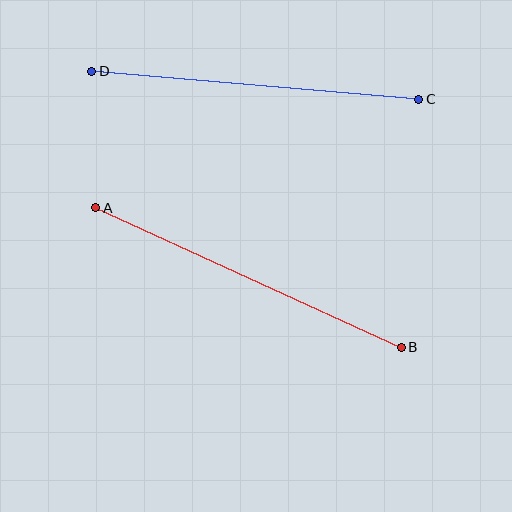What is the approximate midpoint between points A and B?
The midpoint is at approximately (248, 277) pixels.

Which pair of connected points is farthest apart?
Points A and B are farthest apart.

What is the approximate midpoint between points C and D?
The midpoint is at approximately (255, 85) pixels.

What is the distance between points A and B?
The distance is approximately 336 pixels.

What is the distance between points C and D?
The distance is approximately 329 pixels.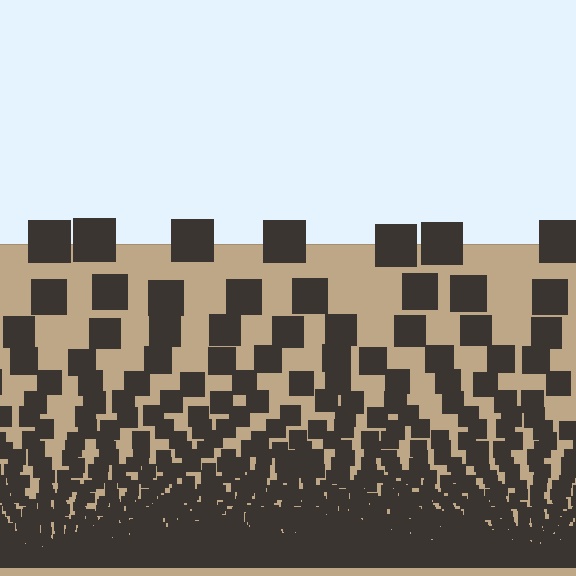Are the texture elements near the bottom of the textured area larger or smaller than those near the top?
Smaller. The gradient is inverted — elements near the bottom are smaller and denser.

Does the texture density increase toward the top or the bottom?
Density increases toward the bottom.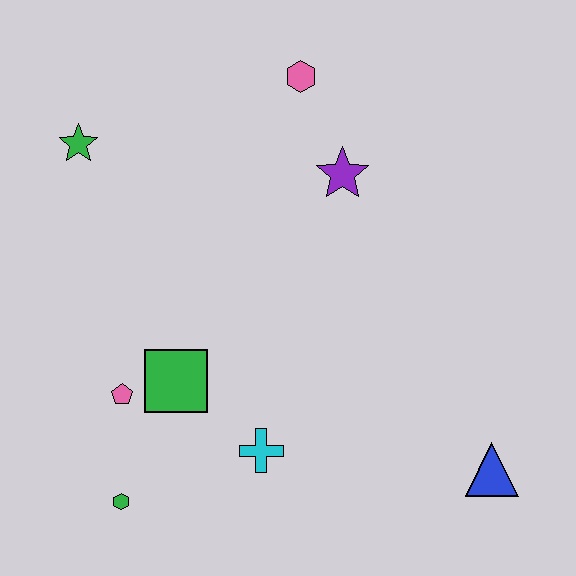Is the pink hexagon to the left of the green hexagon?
No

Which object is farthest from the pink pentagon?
The blue triangle is farthest from the pink pentagon.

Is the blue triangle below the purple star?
Yes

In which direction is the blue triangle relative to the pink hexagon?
The blue triangle is below the pink hexagon.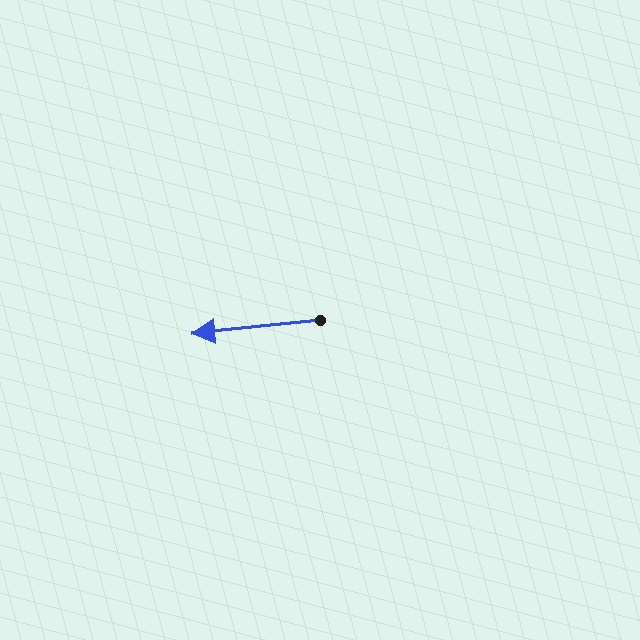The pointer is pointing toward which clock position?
Roughly 9 o'clock.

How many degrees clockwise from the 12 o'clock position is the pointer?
Approximately 264 degrees.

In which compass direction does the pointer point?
West.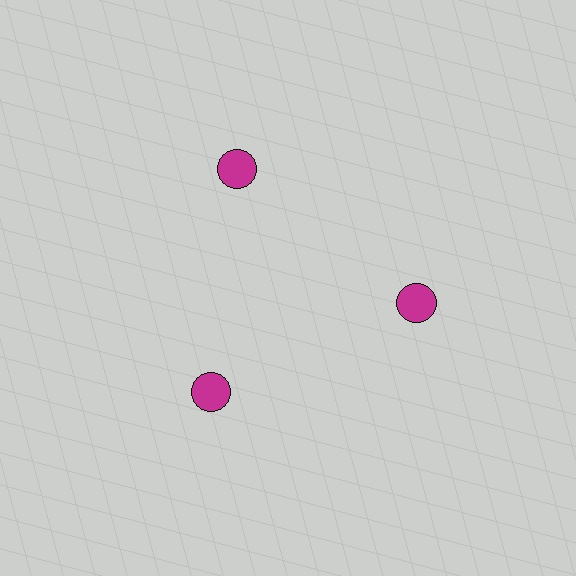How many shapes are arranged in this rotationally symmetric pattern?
There are 3 shapes, arranged in 3 groups of 1.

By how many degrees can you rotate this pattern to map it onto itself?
The pattern maps onto itself every 120 degrees of rotation.